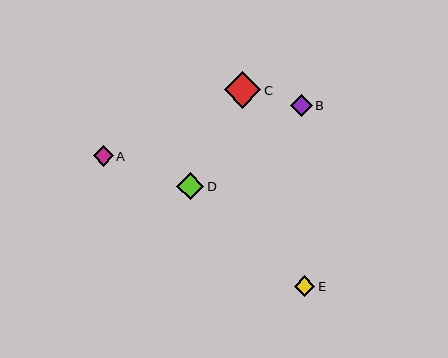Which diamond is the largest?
Diamond C is the largest with a size of approximately 37 pixels.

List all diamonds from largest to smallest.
From largest to smallest: C, D, B, E, A.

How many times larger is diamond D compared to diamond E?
Diamond D is approximately 1.3 times the size of diamond E.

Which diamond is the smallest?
Diamond A is the smallest with a size of approximately 20 pixels.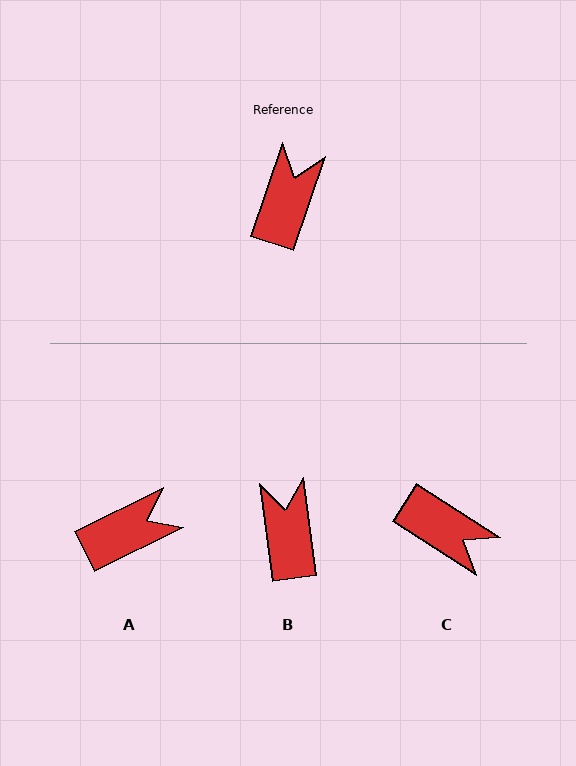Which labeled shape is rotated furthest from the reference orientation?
C, about 104 degrees away.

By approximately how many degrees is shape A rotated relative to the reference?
Approximately 45 degrees clockwise.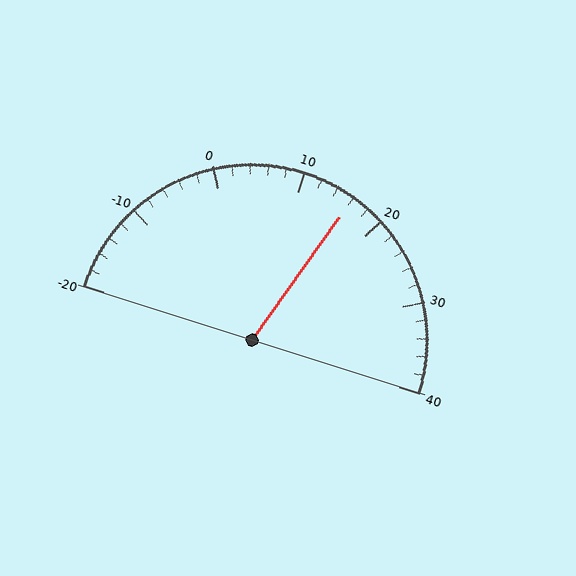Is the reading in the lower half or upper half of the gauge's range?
The reading is in the upper half of the range (-20 to 40).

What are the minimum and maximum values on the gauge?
The gauge ranges from -20 to 40.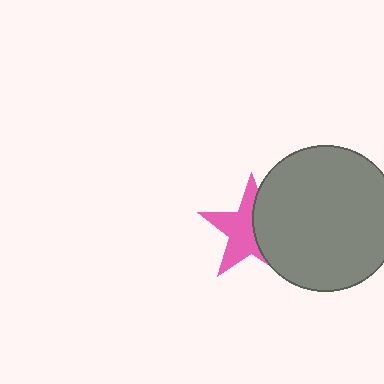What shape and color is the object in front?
The object in front is a gray circle.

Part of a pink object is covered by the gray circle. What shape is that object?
It is a star.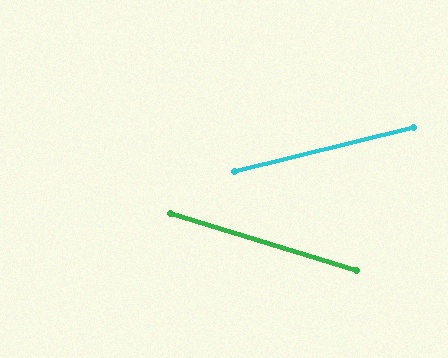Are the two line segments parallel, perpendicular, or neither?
Neither parallel nor perpendicular — they differ by about 31°.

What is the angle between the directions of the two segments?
Approximately 31 degrees.